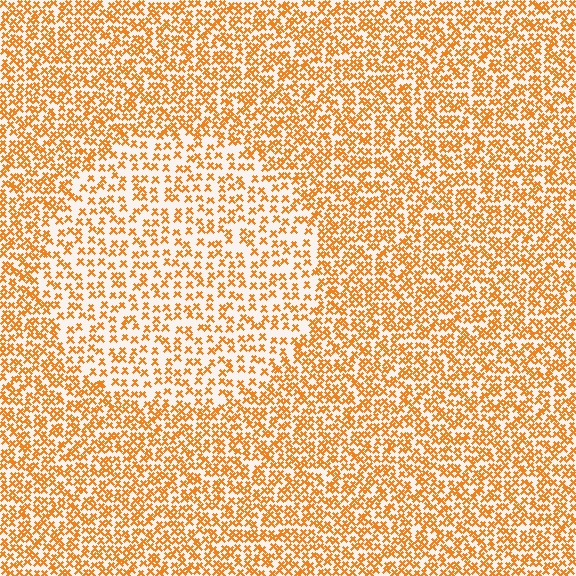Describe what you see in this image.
The image contains small orange elements arranged at two different densities. A circle-shaped region is visible where the elements are less densely packed than the surrounding area.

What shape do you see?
I see a circle.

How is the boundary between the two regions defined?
The boundary is defined by a change in element density (approximately 1.8x ratio). All elements are the same color, size, and shape.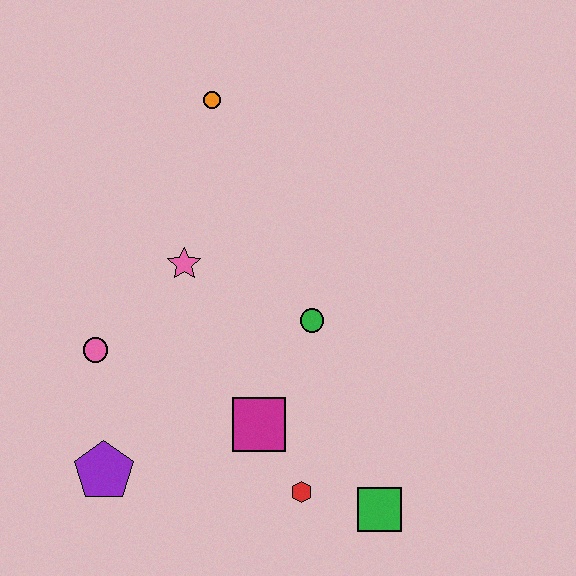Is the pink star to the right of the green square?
No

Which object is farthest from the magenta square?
The orange circle is farthest from the magenta square.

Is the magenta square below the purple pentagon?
No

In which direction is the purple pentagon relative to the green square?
The purple pentagon is to the left of the green square.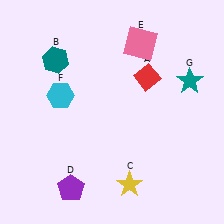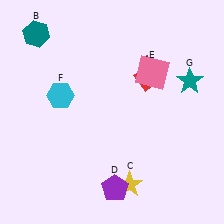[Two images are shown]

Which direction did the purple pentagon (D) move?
The purple pentagon (D) moved right.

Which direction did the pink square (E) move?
The pink square (E) moved down.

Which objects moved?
The objects that moved are: the teal hexagon (B), the purple pentagon (D), the pink square (E).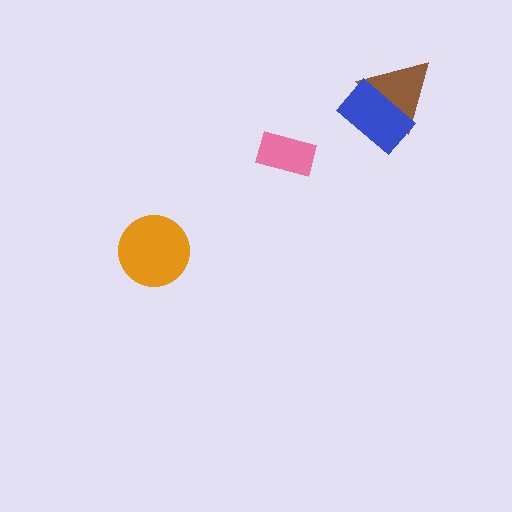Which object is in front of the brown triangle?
The blue rectangle is in front of the brown triangle.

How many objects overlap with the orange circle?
0 objects overlap with the orange circle.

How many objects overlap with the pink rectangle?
0 objects overlap with the pink rectangle.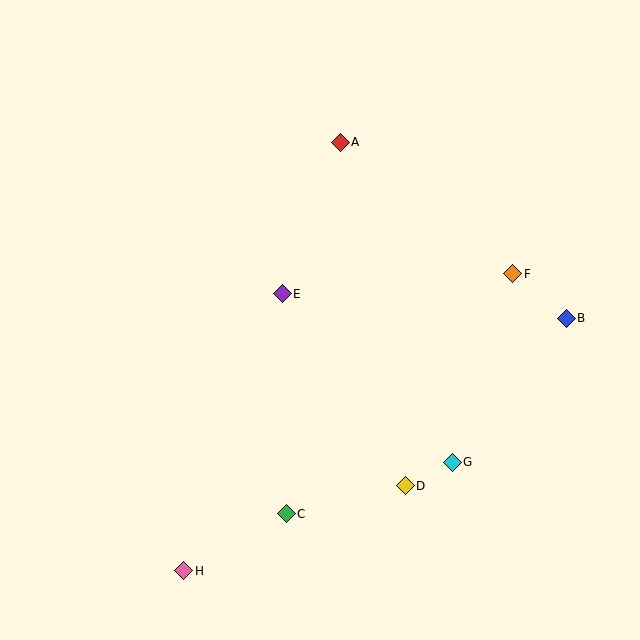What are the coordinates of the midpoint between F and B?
The midpoint between F and B is at (539, 296).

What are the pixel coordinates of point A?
Point A is at (340, 142).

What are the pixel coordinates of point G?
Point G is at (452, 463).